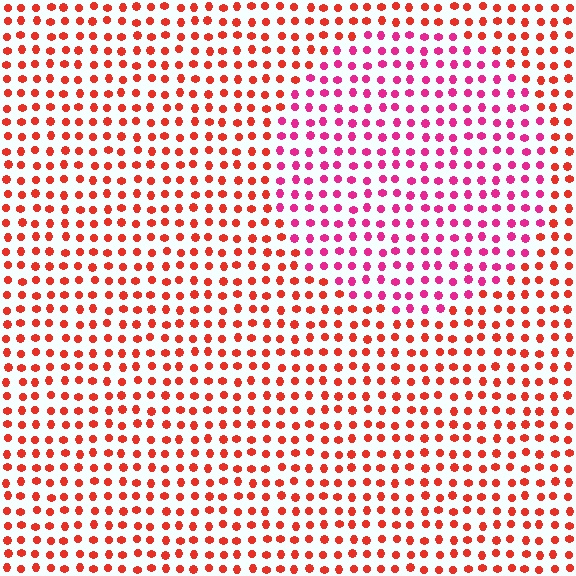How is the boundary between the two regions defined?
The boundary is defined purely by a slight shift in hue (about 37 degrees). Spacing, size, and orientation are identical on both sides.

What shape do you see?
I see a circle.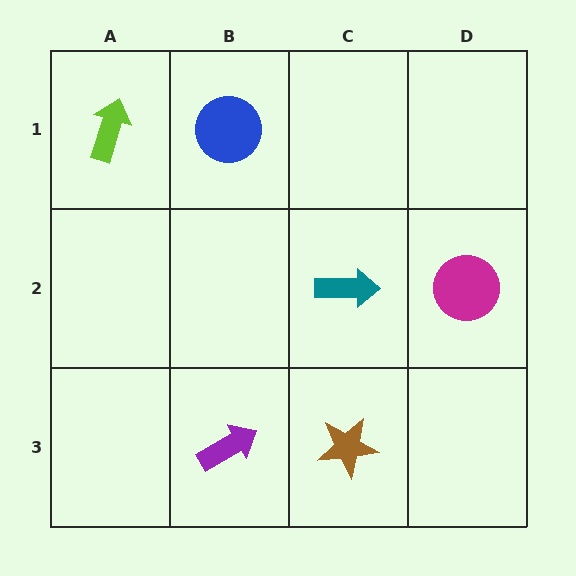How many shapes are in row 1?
2 shapes.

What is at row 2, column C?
A teal arrow.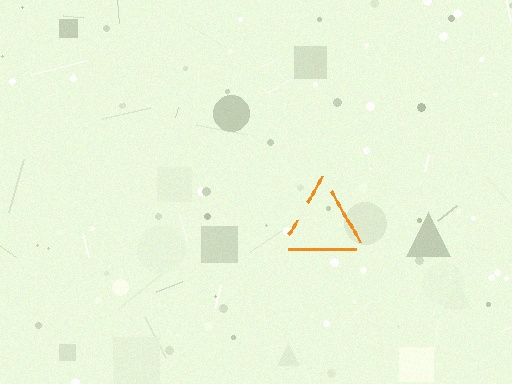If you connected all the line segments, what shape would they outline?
They would outline a triangle.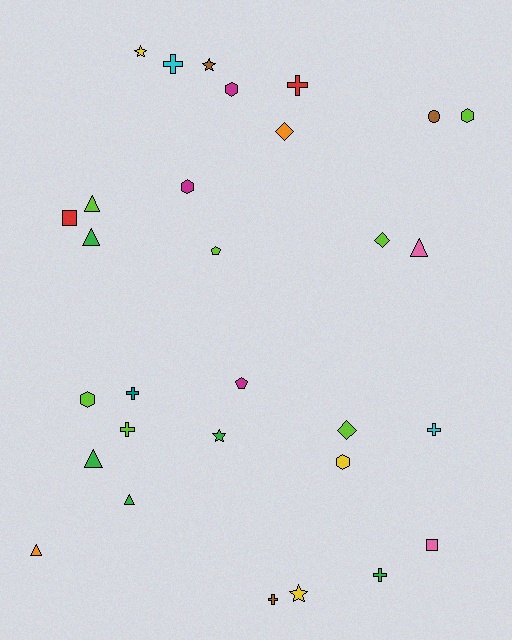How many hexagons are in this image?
There are 5 hexagons.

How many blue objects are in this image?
There are no blue objects.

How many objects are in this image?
There are 30 objects.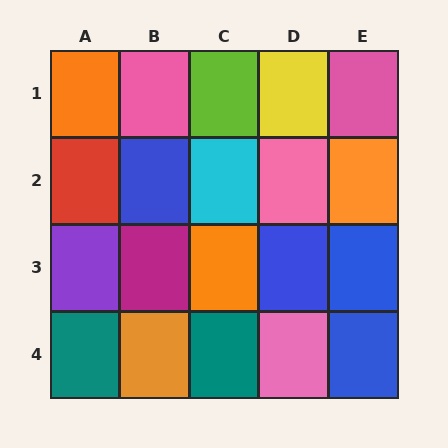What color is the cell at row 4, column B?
Orange.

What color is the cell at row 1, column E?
Pink.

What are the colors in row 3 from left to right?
Purple, magenta, orange, blue, blue.